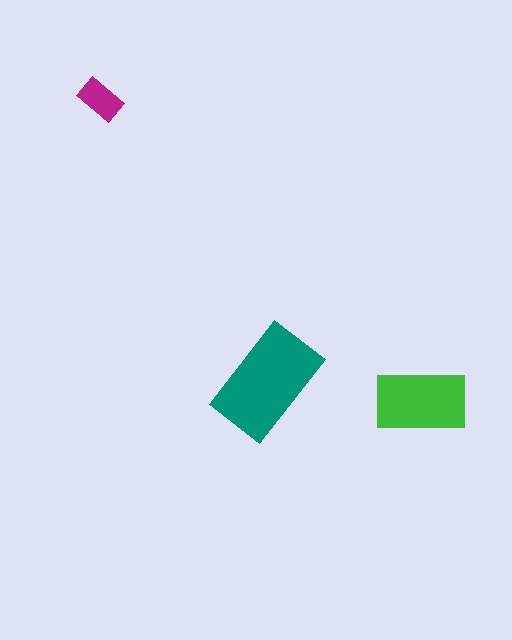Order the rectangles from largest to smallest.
the teal one, the green one, the magenta one.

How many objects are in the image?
There are 3 objects in the image.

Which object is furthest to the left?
The magenta rectangle is leftmost.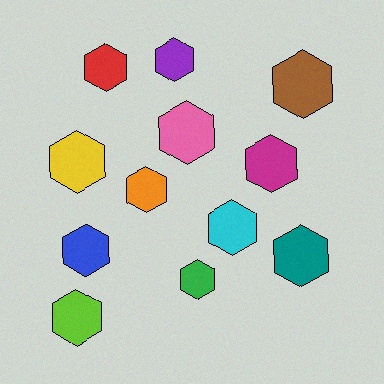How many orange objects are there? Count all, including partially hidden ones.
There is 1 orange object.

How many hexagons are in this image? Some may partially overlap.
There are 12 hexagons.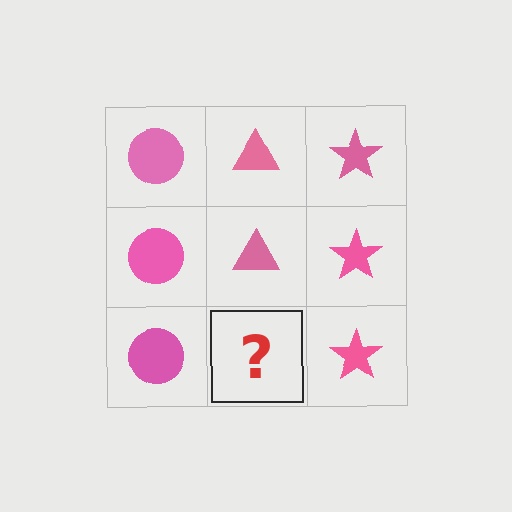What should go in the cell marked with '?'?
The missing cell should contain a pink triangle.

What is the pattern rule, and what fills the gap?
The rule is that each column has a consistent shape. The gap should be filled with a pink triangle.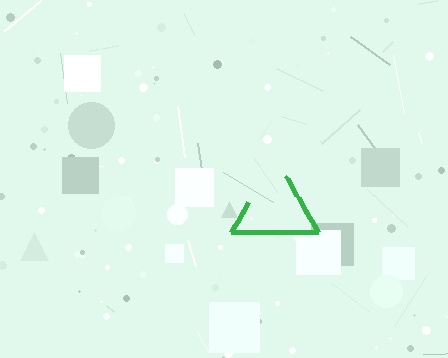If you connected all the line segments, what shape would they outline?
They would outline a triangle.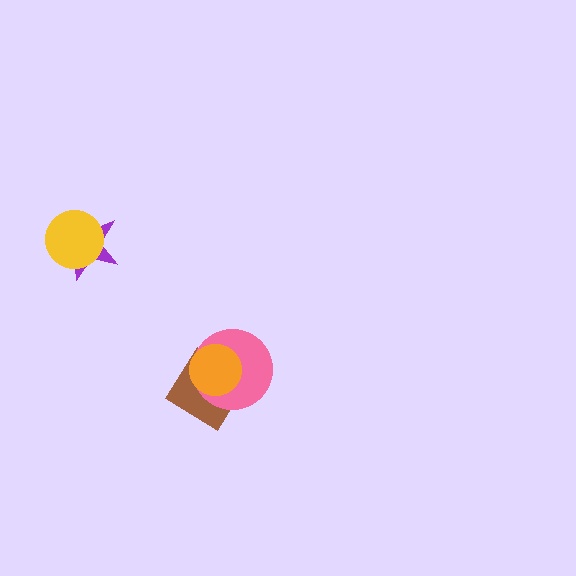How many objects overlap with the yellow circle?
1 object overlaps with the yellow circle.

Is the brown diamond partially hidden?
Yes, it is partially covered by another shape.